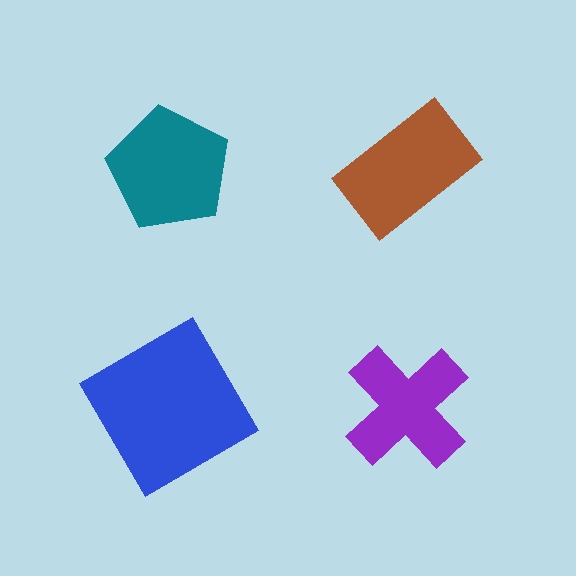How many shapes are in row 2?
2 shapes.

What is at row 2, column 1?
A blue diamond.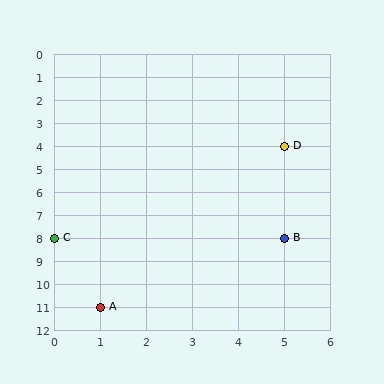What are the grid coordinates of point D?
Point D is at grid coordinates (5, 4).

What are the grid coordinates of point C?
Point C is at grid coordinates (0, 8).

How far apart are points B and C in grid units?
Points B and C are 5 columns apart.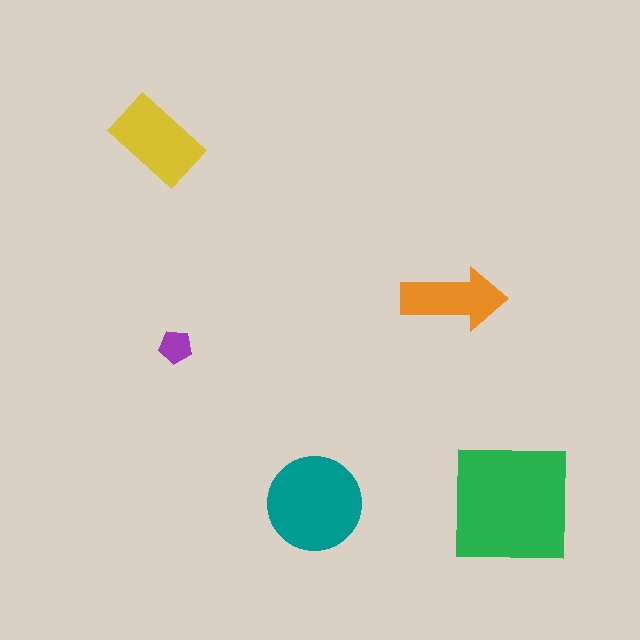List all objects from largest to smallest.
The green square, the teal circle, the yellow rectangle, the orange arrow, the purple pentagon.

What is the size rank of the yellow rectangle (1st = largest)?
3rd.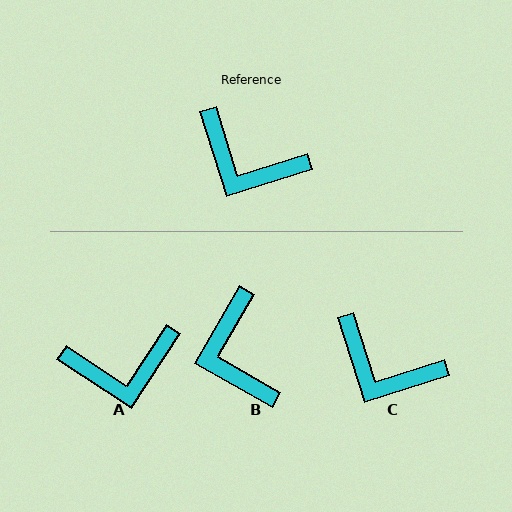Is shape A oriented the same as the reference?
No, it is off by about 39 degrees.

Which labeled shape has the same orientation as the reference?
C.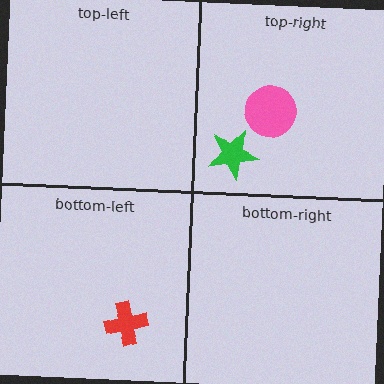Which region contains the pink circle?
The top-right region.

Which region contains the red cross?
The bottom-left region.